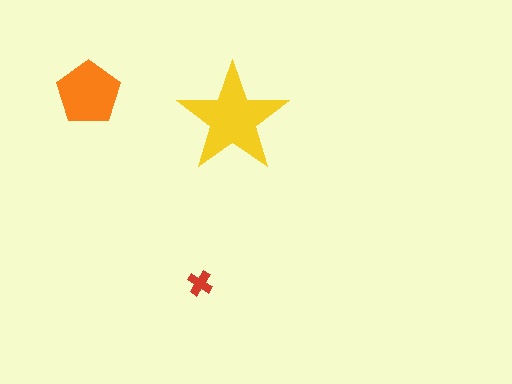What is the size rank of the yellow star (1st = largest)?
1st.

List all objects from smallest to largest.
The red cross, the orange pentagon, the yellow star.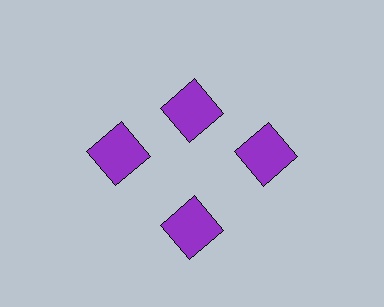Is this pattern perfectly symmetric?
No. The 4 purple squares are arranged in a ring, but one element near the 12 o'clock position is pulled inward toward the center, breaking the 4-fold rotational symmetry.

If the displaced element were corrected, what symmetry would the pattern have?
It would have 4-fold rotational symmetry — the pattern would map onto itself every 90 degrees.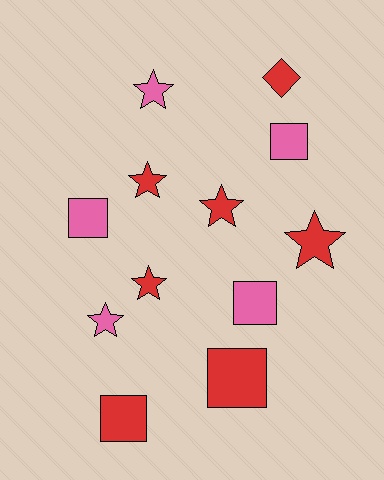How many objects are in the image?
There are 12 objects.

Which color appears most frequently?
Red, with 7 objects.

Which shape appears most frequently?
Star, with 6 objects.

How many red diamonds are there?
There is 1 red diamond.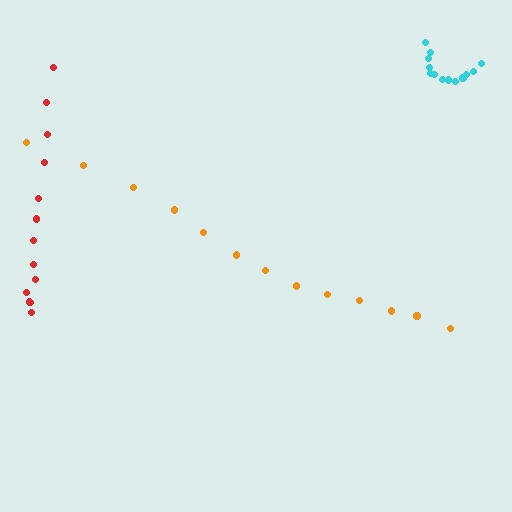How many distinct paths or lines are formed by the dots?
There are 3 distinct paths.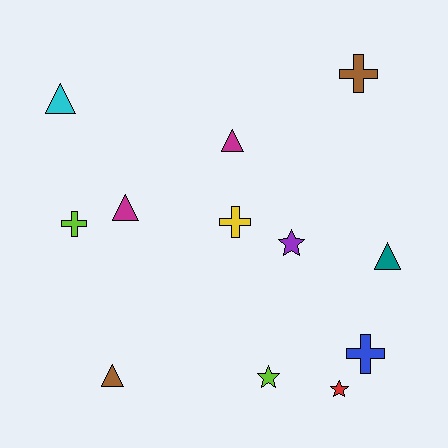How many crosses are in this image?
There are 4 crosses.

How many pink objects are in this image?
There are no pink objects.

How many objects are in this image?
There are 12 objects.